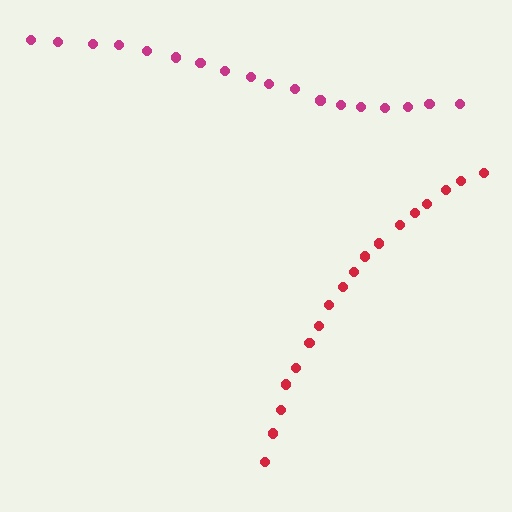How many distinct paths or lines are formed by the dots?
There are 2 distinct paths.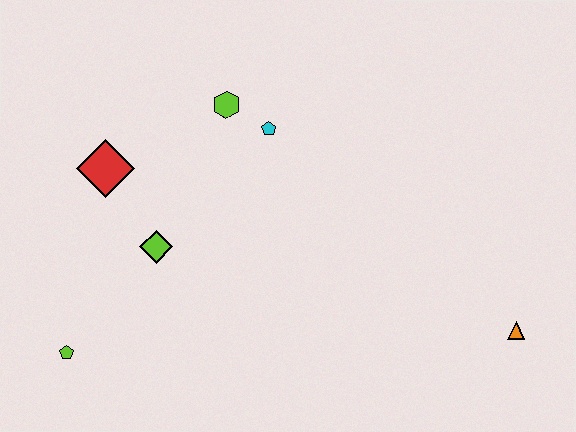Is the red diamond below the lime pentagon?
No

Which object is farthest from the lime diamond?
The orange triangle is farthest from the lime diamond.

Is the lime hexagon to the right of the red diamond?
Yes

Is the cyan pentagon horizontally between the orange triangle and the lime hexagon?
Yes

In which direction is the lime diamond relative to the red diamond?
The lime diamond is below the red diamond.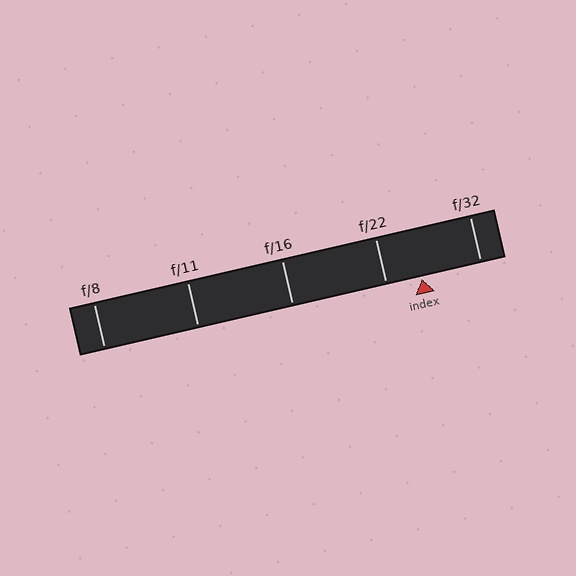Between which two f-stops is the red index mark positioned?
The index mark is between f/22 and f/32.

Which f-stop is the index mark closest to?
The index mark is closest to f/22.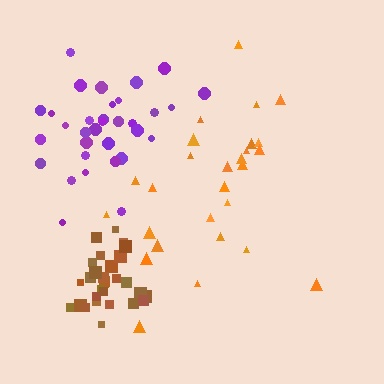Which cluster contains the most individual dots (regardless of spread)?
Purple (33).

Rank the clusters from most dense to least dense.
brown, purple, orange.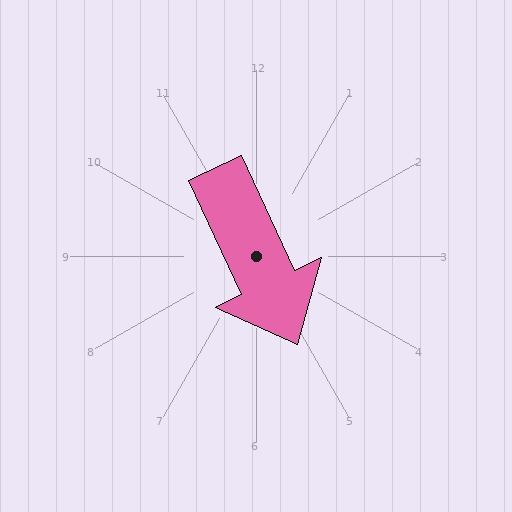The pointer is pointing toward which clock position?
Roughly 5 o'clock.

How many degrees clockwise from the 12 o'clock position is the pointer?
Approximately 155 degrees.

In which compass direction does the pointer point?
Southeast.